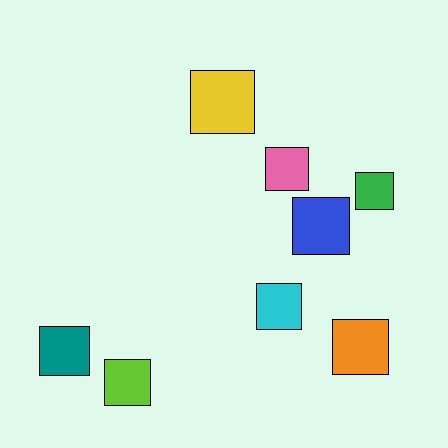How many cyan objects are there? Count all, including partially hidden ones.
There is 1 cyan object.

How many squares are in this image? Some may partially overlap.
There are 8 squares.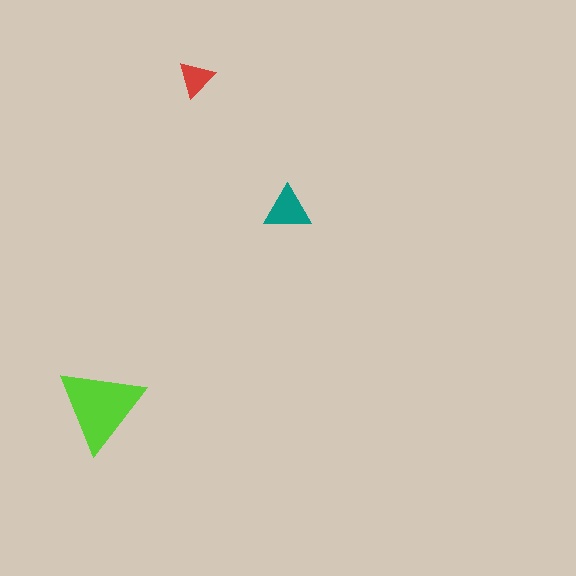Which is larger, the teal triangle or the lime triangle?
The lime one.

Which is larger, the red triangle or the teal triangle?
The teal one.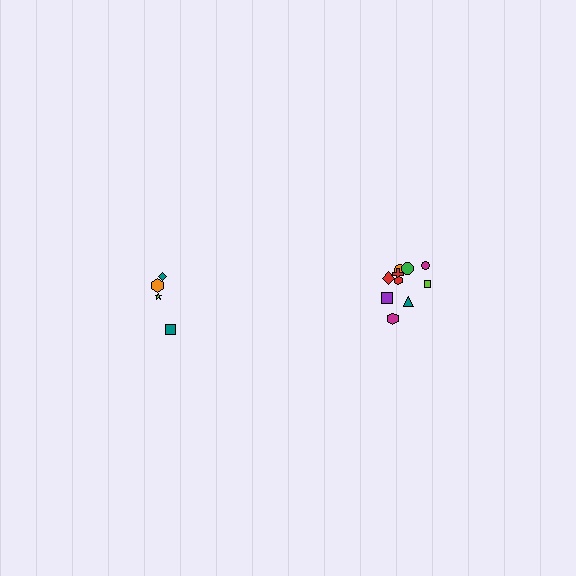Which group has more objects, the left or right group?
The right group.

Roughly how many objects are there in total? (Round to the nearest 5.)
Roughly 15 objects in total.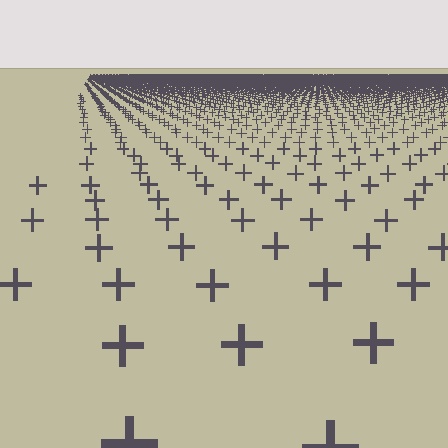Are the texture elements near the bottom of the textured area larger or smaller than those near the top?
Larger. Near the bottom, elements are closer to the viewer and appear at a bigger on-screen size.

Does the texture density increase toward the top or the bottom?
Density increases toward the top.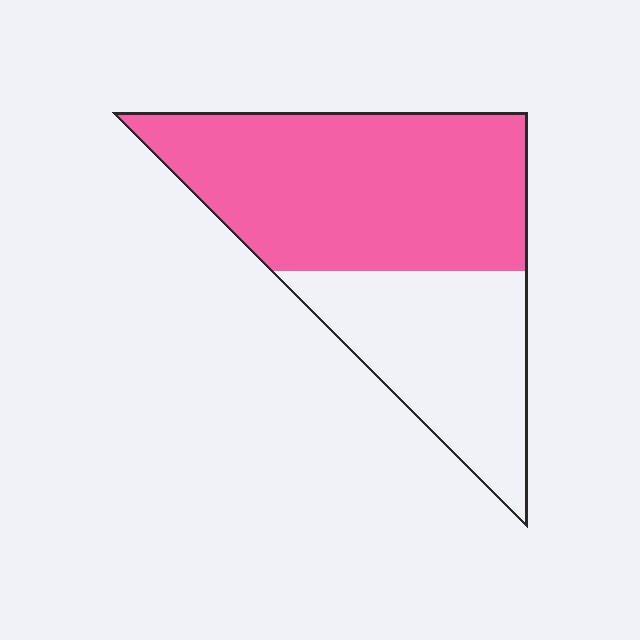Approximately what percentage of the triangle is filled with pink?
Approximately 60%.